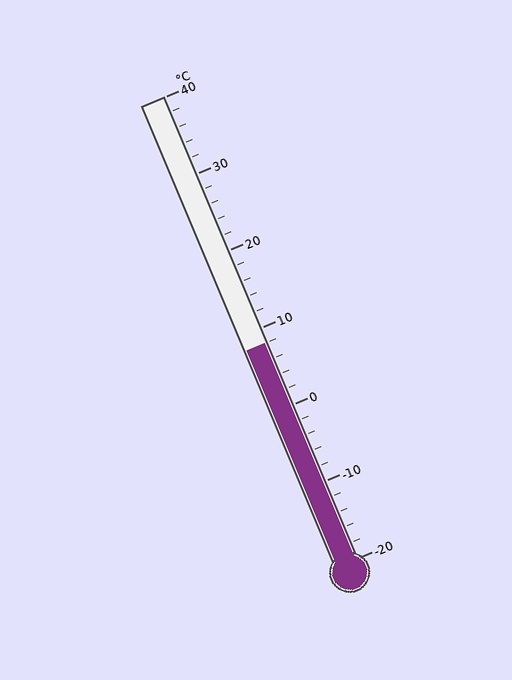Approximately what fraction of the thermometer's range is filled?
The thermometer is filled to approximately 45% of its range.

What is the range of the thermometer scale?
The thermometer scale ranges from -20°C to 40°C.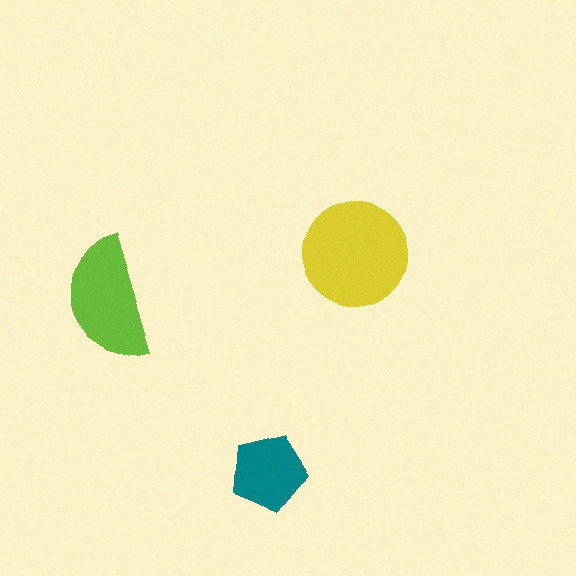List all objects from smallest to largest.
The teal pentagon, the lime semicircle, the yellow circle.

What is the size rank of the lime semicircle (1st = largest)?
2nd.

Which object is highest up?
The yellow circle is topmost.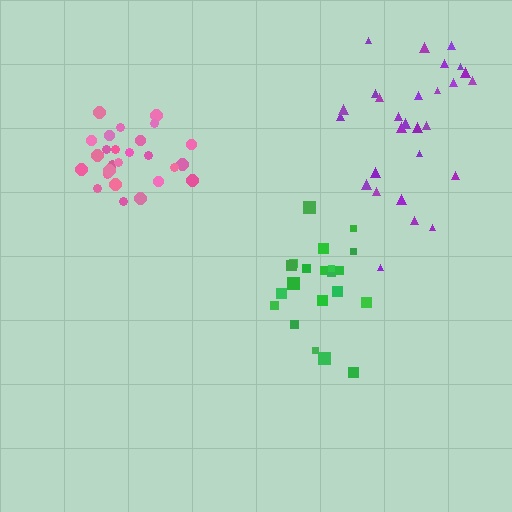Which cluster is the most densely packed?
Pink.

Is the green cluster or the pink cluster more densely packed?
Pink.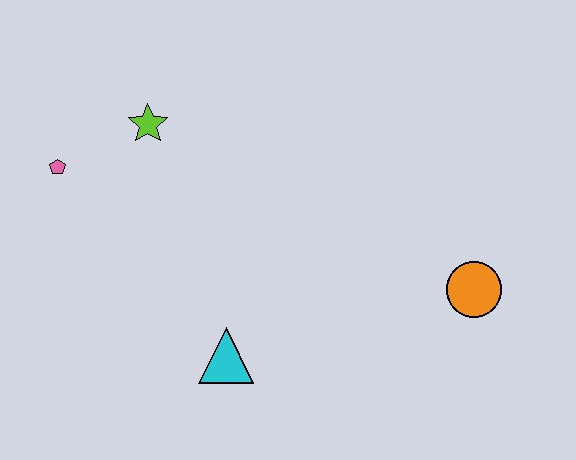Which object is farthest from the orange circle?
The pink pentagon is farthest from the orange circle.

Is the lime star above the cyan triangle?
Yes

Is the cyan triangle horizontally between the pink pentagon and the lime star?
No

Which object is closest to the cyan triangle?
The lime star is closest to the cyan triangle.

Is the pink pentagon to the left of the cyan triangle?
Yes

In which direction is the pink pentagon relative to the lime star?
The pink pentagon is to the left of the lime star.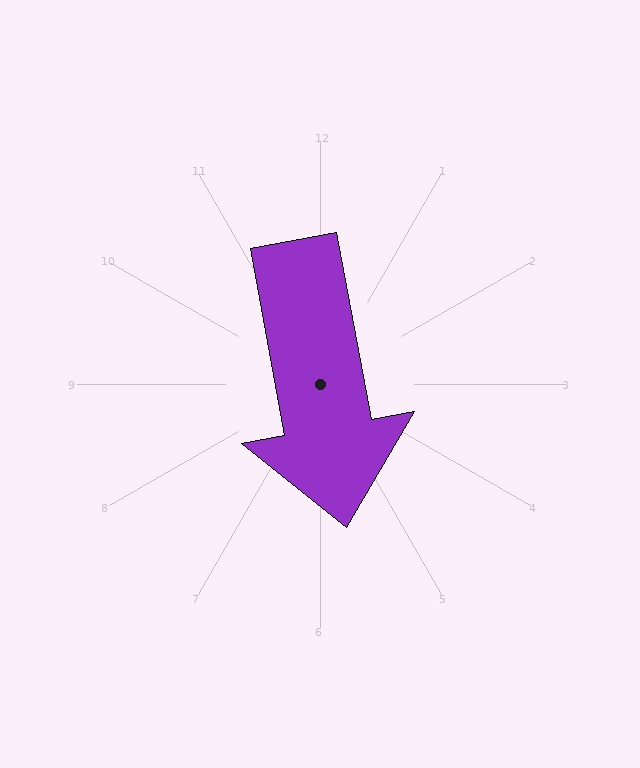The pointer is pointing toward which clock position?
Roughly 6 o'clock.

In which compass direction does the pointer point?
South.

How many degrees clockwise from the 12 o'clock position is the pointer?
Approximately 169 degrees.